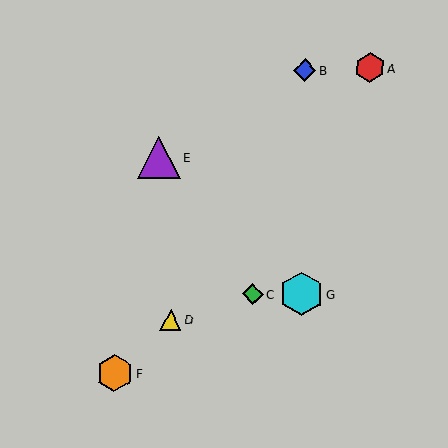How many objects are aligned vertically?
2 objects (B, G) are aligned vertically.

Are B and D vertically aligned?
No, B is at x≈305 and D is at x≈171.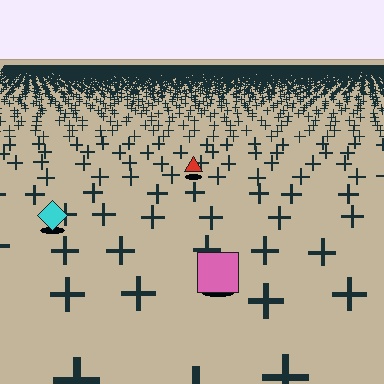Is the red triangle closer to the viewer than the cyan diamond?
No. The cyan diamond is closer — you can tell from the texture gradient: the ground texture is coarser near it.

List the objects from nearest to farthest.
From nearest to farthest: the pink square, the cyan diamond, the red triangle.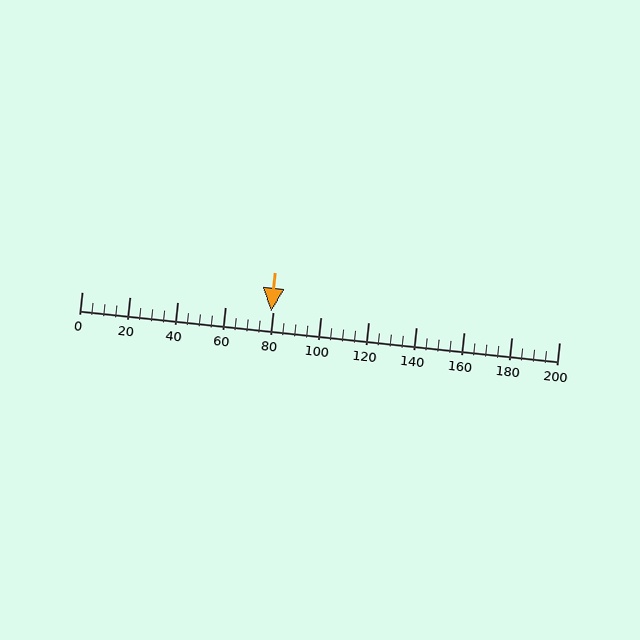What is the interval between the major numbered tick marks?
The major tick marks are spaced 20 units apart.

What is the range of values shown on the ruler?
The ruler shows values from 0 to 200.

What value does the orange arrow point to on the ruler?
The orange arrow points to approximately 79.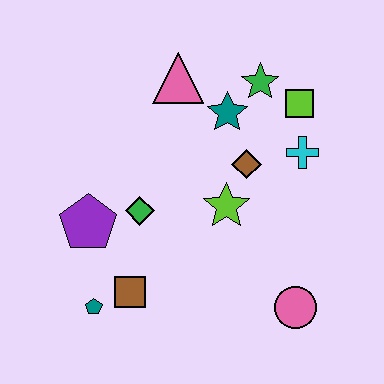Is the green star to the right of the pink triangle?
Yes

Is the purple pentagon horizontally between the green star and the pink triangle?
No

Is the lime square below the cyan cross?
No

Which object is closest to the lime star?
The brown diamond is closest to the lime star.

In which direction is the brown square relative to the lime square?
The brown square is below the lime square.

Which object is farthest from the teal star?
The teal pentagon is farthest from the teal star.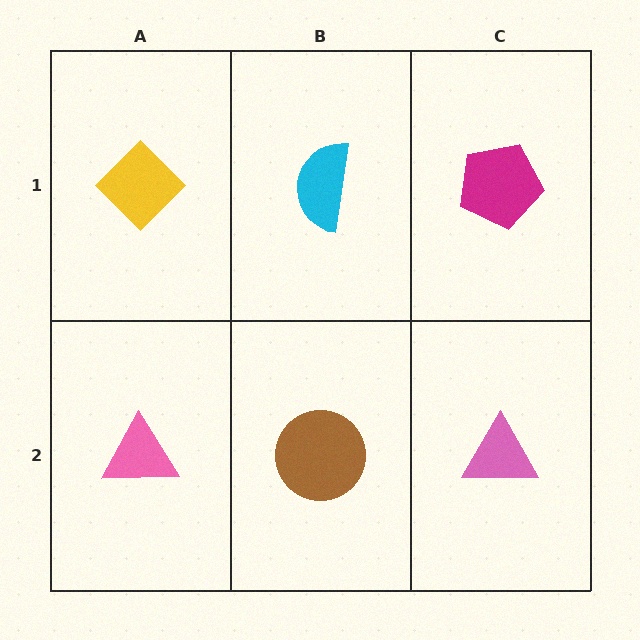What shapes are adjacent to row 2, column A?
A yellow diamond (row 1, column A), a brown circle (row 2, column B).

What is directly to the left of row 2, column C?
A brown circle.